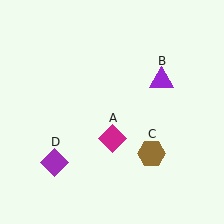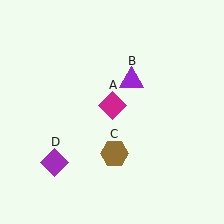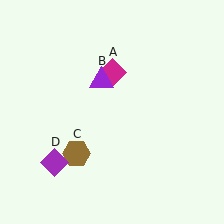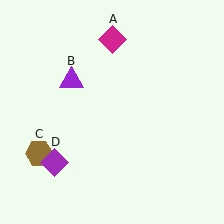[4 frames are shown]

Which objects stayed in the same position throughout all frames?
Purple diamond (object D) remained stationary.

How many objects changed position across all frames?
3 objects changed position: magenta diamond (object A), purple triangle (object B), brown hexagon (object C).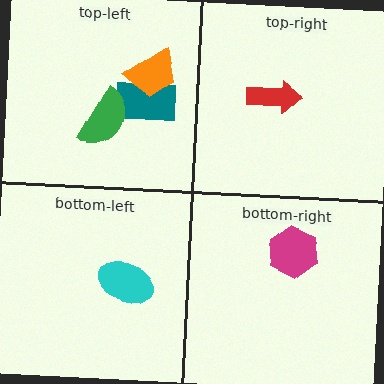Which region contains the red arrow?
The top-right region.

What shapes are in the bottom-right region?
The magenta hexagon.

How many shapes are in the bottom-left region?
1.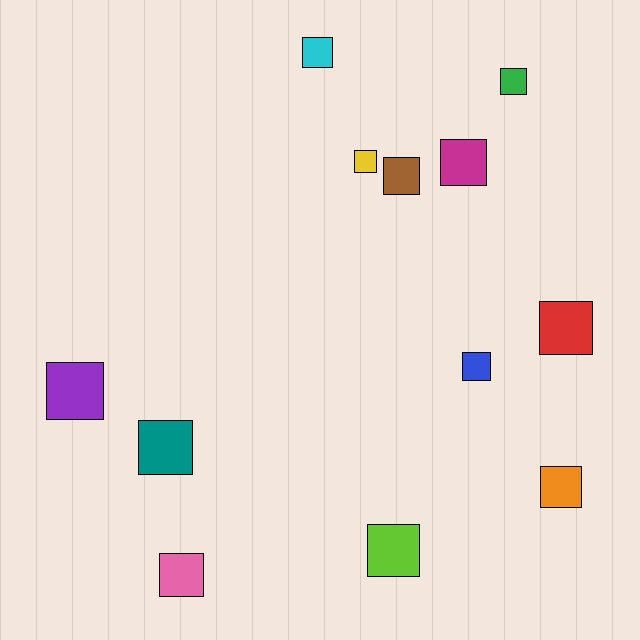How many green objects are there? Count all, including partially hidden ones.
There is 1 green object.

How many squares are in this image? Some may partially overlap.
There are 12 squares.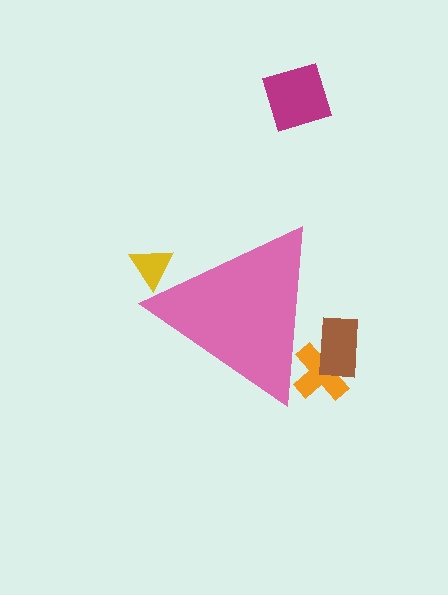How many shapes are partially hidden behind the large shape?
3 shapes are partially hidden.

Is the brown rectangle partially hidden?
Yes, the brown rectangle is partially hidden behind the pink triangle.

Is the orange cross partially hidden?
Yes, the orange cross is partially hidden behind the pink triangle.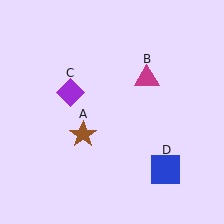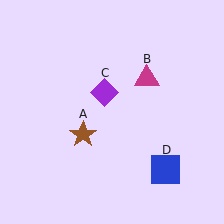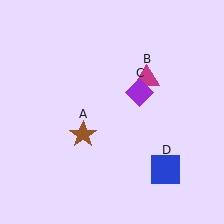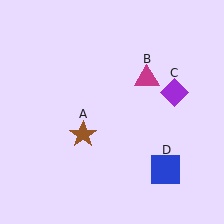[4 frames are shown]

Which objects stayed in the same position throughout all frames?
Brown star (object A) and magenta triangle (object B) and blue square (object D) remained stationary.